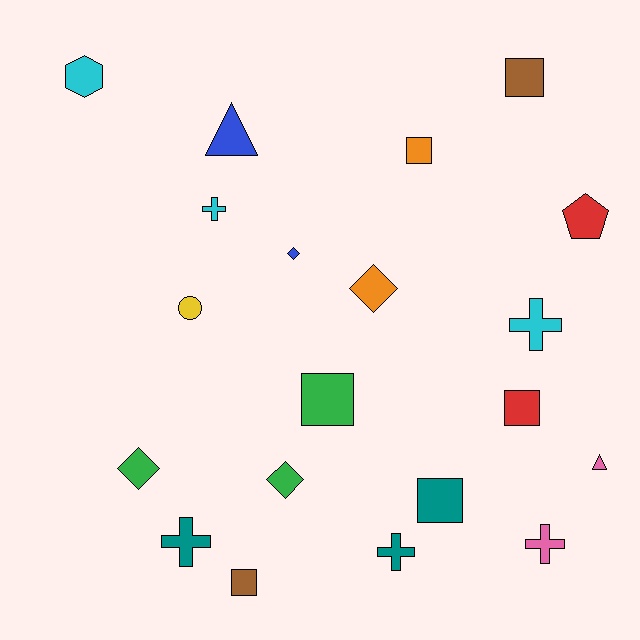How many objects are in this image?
There are 20 objects.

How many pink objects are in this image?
There are 2 pink objects.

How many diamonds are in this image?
There are 4 diamonds.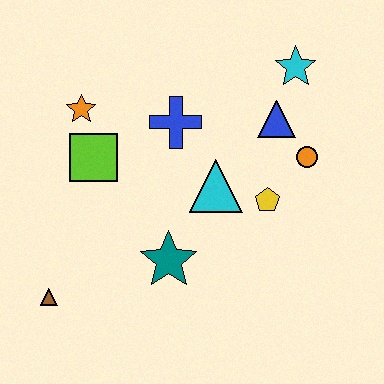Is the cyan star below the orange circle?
No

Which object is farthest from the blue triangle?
The brown triangle is farthest from the blue triangle.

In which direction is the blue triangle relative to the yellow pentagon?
The blue triangle is above the yellow pentagon.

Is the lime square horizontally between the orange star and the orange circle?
Yes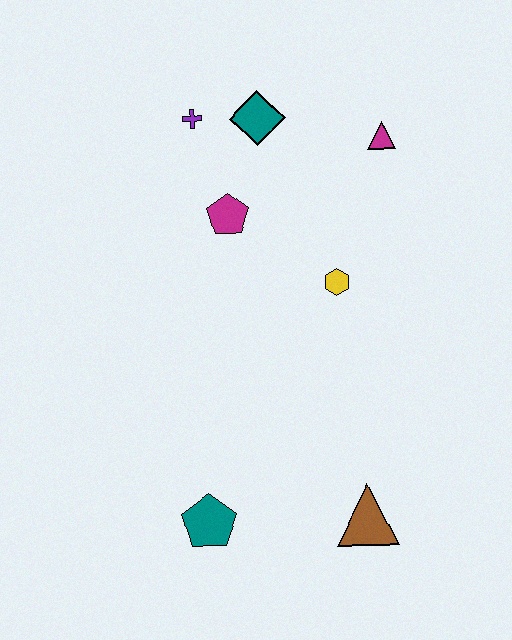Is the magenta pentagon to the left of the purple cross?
No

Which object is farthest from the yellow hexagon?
The teal pentagon is farthest from the yellow hexagon.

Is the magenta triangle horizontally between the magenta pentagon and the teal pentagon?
No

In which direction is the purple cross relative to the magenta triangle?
The purple cross is to the left of the magenta triangle.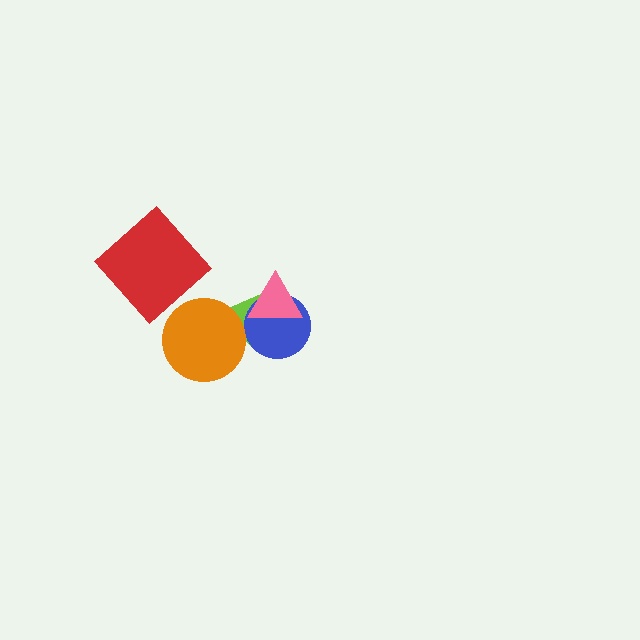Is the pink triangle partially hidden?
No, no other shape covers it.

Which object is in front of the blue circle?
The pink triangle is in front of the blue circle.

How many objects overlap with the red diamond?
0 objects overlap with the red diamond.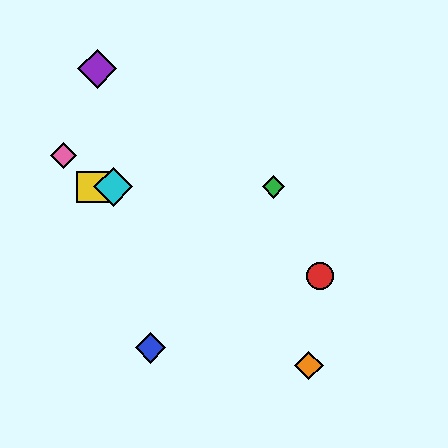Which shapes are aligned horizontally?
The green diamond, the yellow square, the cyan diamond are aligned horizontally.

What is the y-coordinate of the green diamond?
The green diamond is at y≈187.